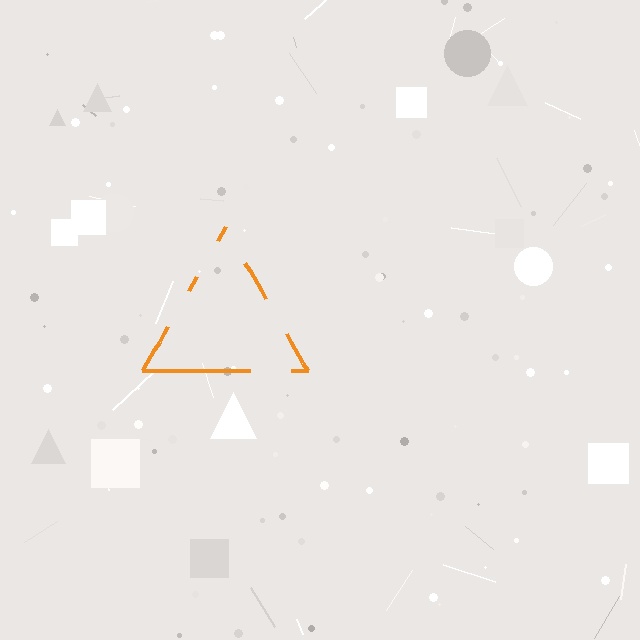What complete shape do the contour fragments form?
The contour fragments form a triangle.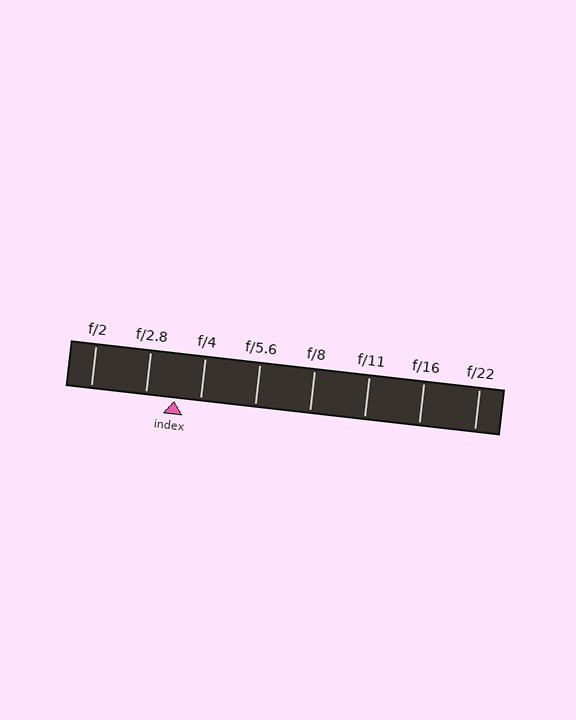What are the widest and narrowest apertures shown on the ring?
The widest aperture shown is f/2 and the narrowest is f/22.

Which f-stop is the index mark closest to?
The index mark is closest to f/4.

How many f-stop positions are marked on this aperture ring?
There are 8 f-stop positions marked.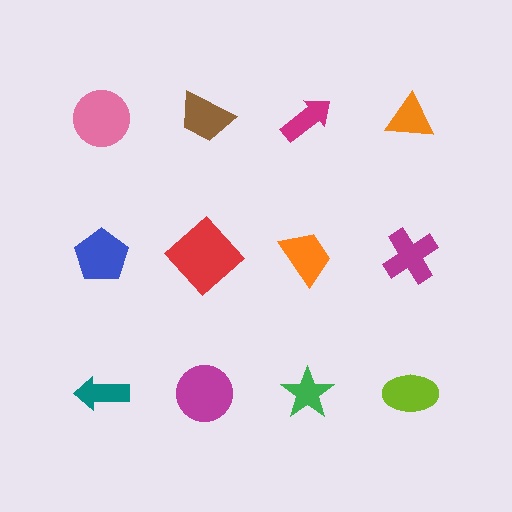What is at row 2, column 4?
A magenta cross.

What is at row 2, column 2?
A red diamond.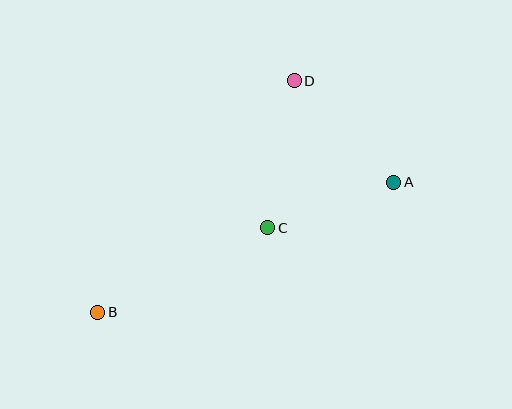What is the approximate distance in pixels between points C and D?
The distance between C and D is approximately 150 pixels.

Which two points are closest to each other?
Points A and C are closest to each other.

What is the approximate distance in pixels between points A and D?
The distance between A and D is approximately 142 pixels.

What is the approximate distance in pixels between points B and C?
The distance between B and C is approximately 190 pixels.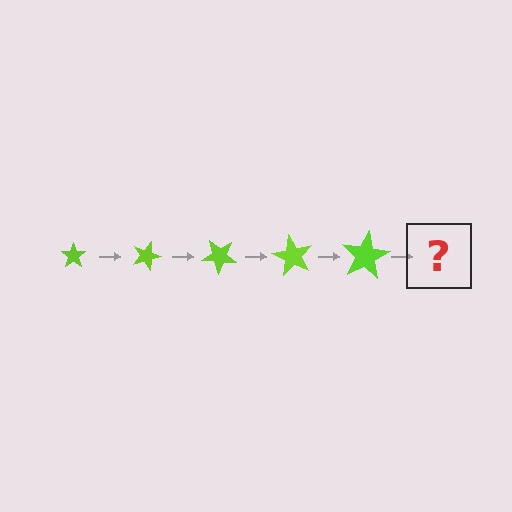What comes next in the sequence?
The next element should be a star, larger than the previous one and rotated 100 degrees from the start.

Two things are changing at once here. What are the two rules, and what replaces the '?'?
The two rules are that the star grows larger each step and it rotates 20 degrees each step. The '?' should be a star, larger than the previous one and rotated 100 degrees from the start.